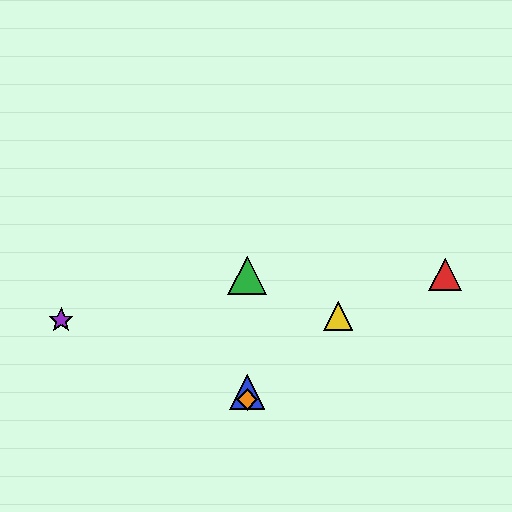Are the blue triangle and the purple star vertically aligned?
No, the blue triangle is at x≈247 and the purple star is at x≈61.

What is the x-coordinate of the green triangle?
The green triangle is at x≈247.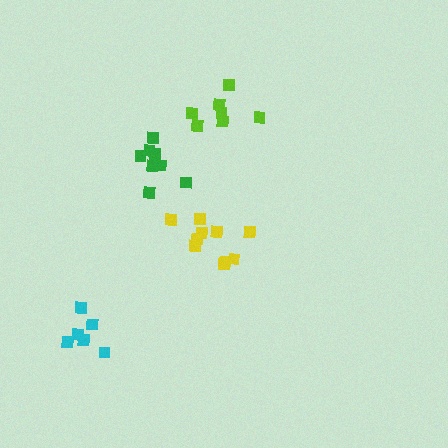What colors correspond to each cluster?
The clusters are colored: yellow, cyan, lime, green.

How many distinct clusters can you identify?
There are 4 distinct clusters.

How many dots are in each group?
Group 1: 10 dots, Group 2: 6 dots, Group 3: 7 dots, Group 4: 8 dots (31 total).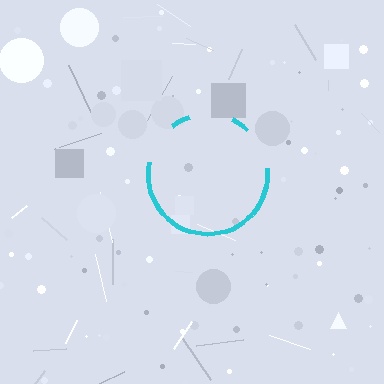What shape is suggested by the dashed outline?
The dashed outline suggests a circle.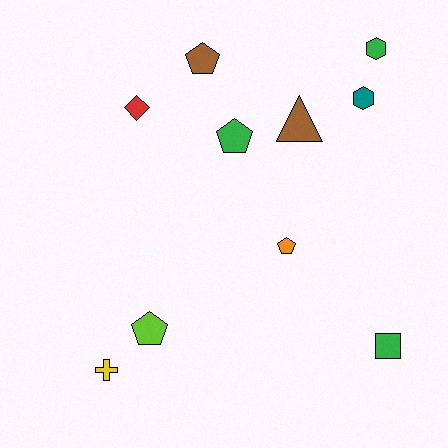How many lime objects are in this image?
There is 1 lime object.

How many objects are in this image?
There are 10 objects.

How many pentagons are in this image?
There are 4 pentagons.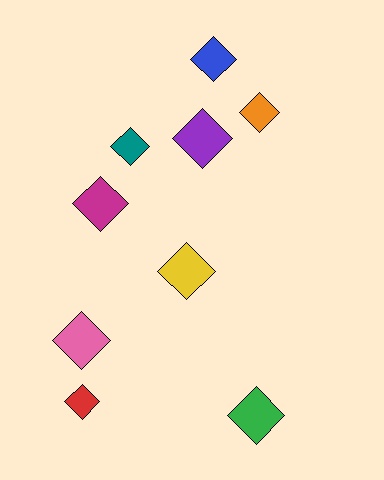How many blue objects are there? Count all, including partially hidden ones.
There is 1 blue object.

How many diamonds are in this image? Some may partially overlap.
There are 9 diamonds.